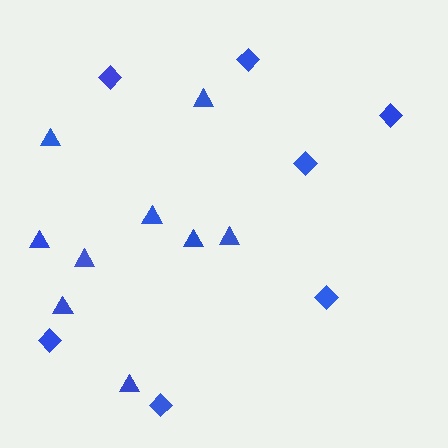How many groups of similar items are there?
There are 2 groups: one group of diamonds (7) and one group of triangles (9).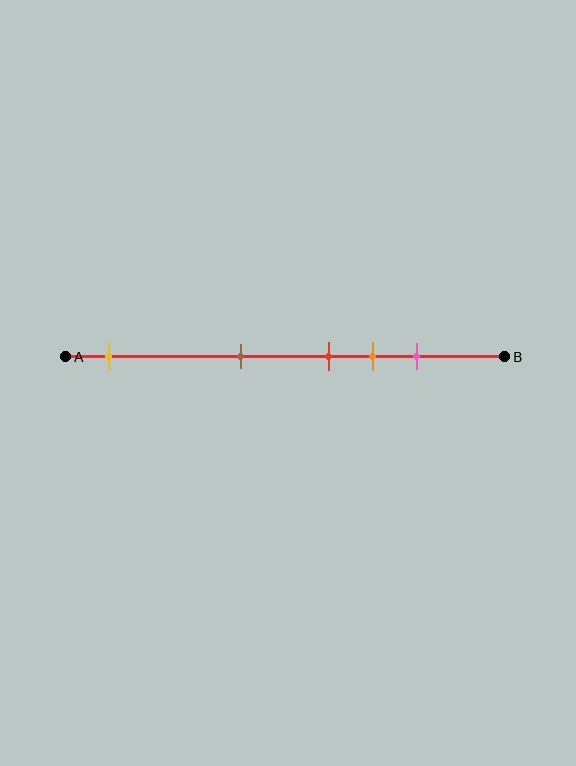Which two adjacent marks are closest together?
The red and orange marks are the closest adjacent pair.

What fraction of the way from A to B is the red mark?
The red mark is approximately 60% (0.6) of the way from A to B.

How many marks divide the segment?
There are 5 marks dividing the segment.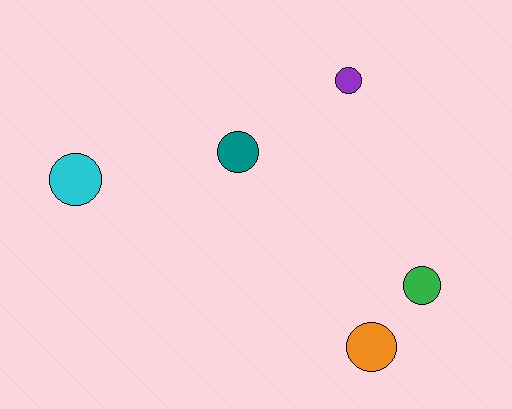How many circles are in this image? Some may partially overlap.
There are 5 circles.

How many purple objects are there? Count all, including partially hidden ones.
There is 1 purple object.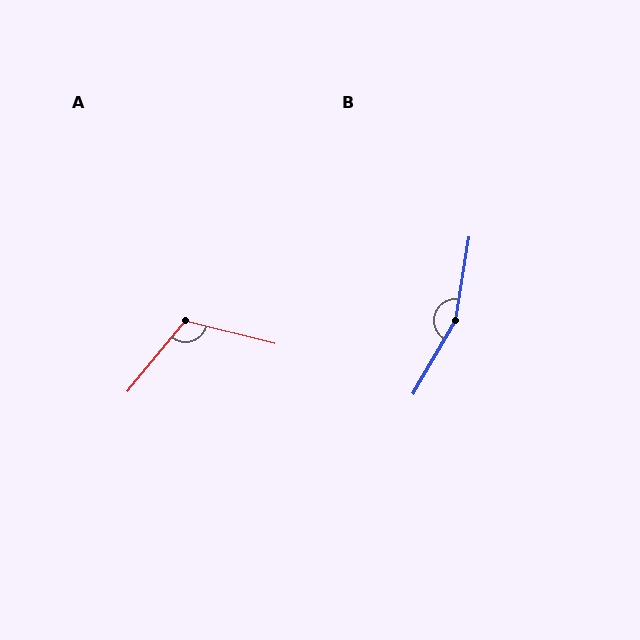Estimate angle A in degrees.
Approximately 115 degrees.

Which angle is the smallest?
A, at approximately 115 degrees.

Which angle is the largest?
B, at approximately 159 degrees.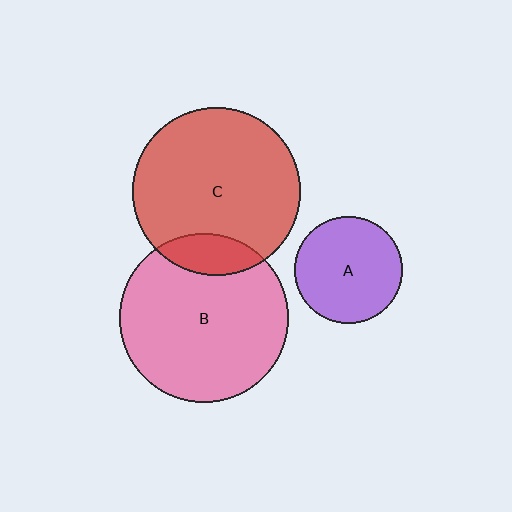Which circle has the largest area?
Circle B (pink).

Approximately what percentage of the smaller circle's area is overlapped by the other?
Approximately 15%.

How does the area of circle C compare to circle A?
Approximately 2.4 times.